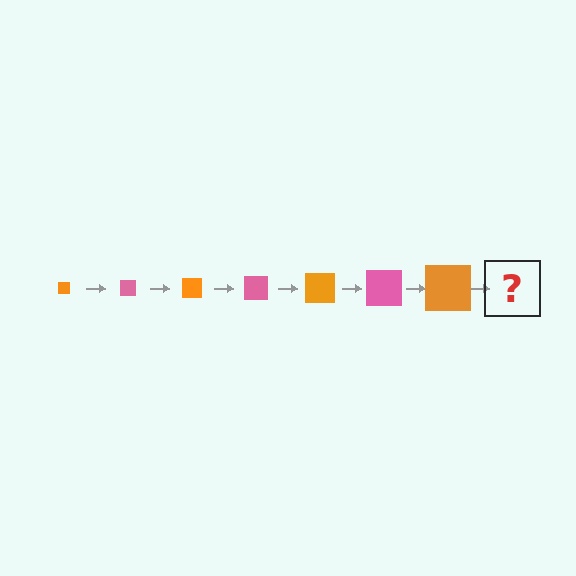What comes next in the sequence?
The next element should be a pink square, larger than the previous one.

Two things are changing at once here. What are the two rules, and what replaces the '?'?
The two rules are that the square grows larger each step and the color cycles through orange and pink. The '?' should be a pink square, larger than the previous one.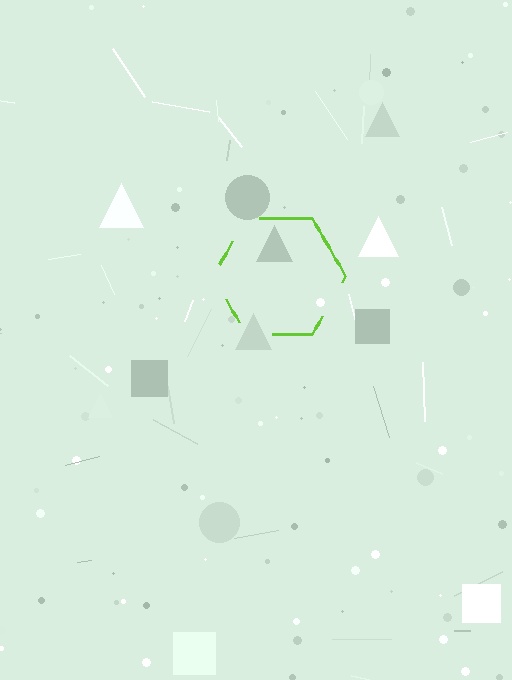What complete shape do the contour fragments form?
The contour fragments form a hexagon.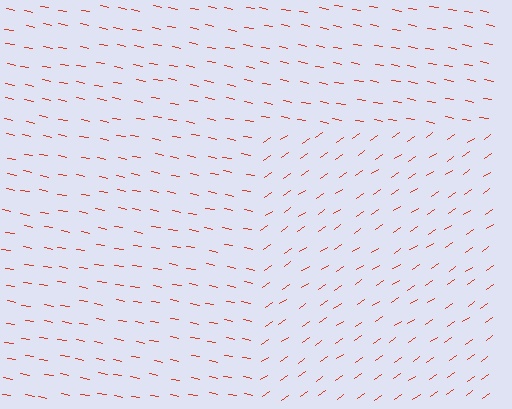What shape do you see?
I see a rectangle.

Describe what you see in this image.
The image is filled with small red line segments. A rectangle region in the image has lines oriented differently from the surrounding lines, creating a visible texture boundary.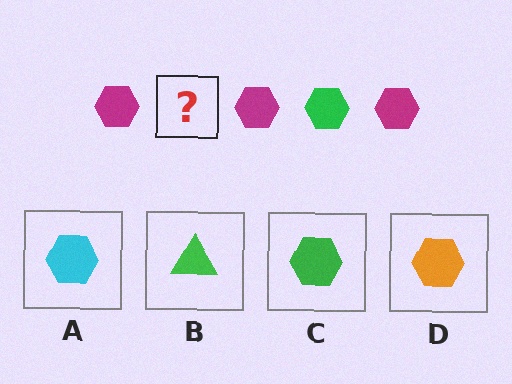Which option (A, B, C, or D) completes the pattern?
C.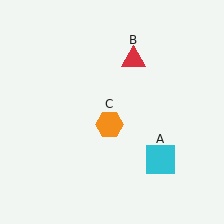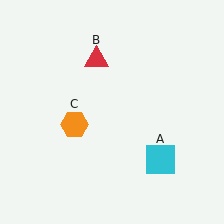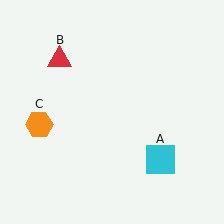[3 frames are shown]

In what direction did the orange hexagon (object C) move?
The orange hexagon (object C) moved left.